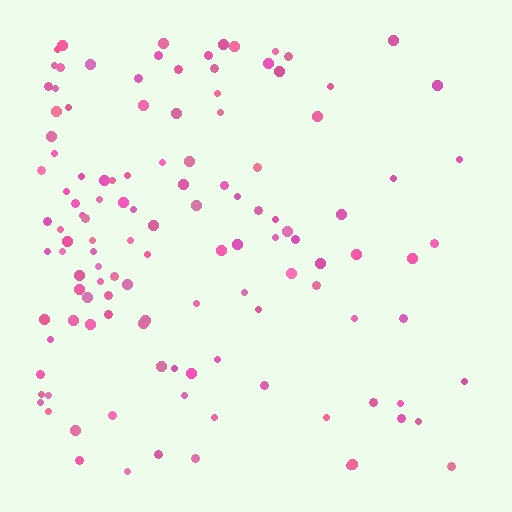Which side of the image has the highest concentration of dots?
The left.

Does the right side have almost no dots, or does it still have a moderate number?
Still a moderate number, just noticeably fewer than the left.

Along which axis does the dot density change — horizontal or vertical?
Horizontal.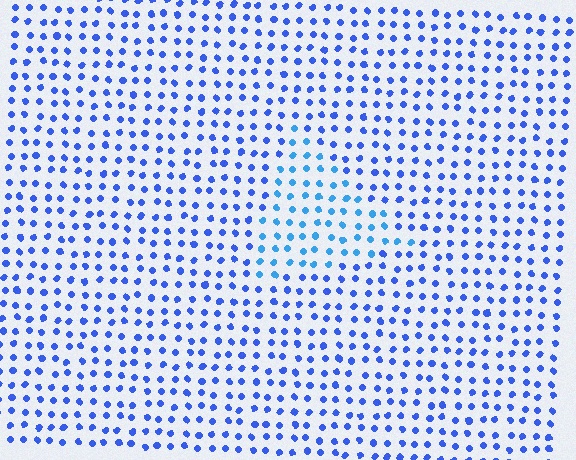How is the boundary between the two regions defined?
The boundary is defined purely by a slight shift in hue (about 24 degrees). Spacing, size, and orientation are identical on both sides.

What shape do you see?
I see a triangle.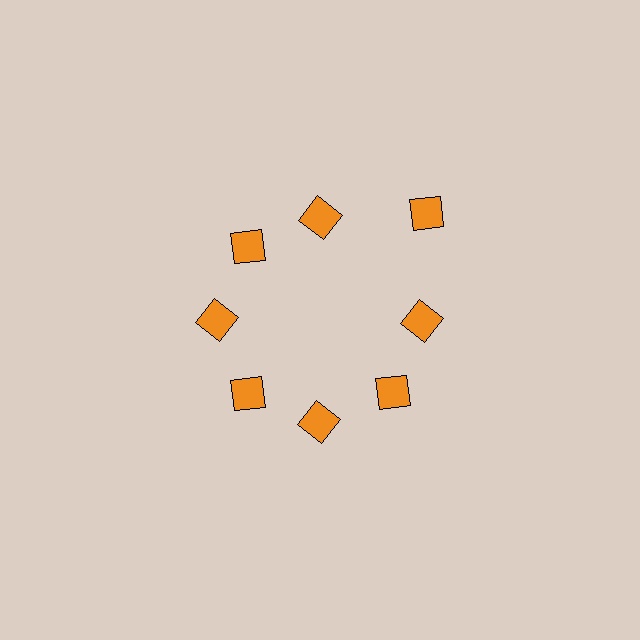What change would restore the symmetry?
The symmetry would be restored by moving it inward, back onto the ring so that all 8 diamonds sit at equal angles and equal distance from the center.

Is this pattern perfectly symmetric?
No. The 8 orange diamonds are arranged in a ring, but one element near the 2 o'clock position is pushed outward from the center, breaking the 8-fold rotational symmetry.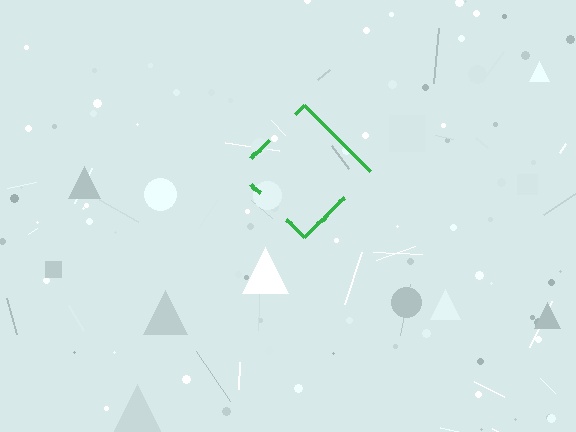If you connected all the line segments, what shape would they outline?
They would outline a diamond.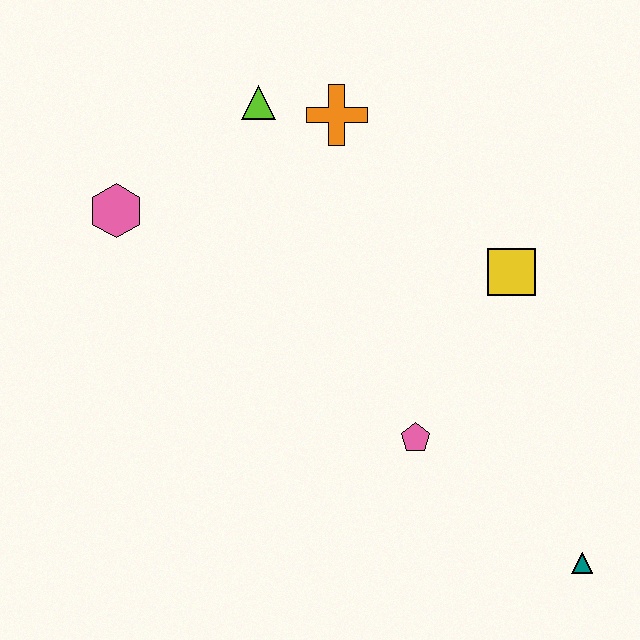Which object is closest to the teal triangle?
The pink pentagon is closest to the teal triangle.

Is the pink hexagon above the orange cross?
No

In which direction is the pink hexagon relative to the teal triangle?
The pink hexagon is to the left of the teal triangle.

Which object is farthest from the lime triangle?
The teal triangle is farthest from the lime triangle.